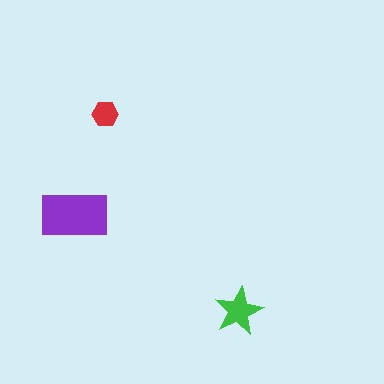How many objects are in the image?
There are 3 objects in the image.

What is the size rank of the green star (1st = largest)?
2nd.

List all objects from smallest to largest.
The red hexagon, the green star, the purple rectangle.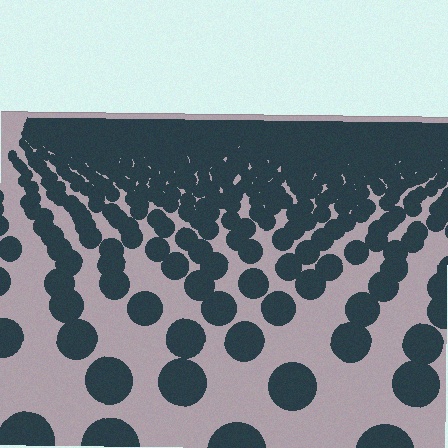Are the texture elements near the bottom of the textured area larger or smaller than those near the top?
Larger. Near the bottom, elements are closer to the viewer and appear at a bigger on-screen size.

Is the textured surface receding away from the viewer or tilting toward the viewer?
The surface is receding away from the viewer. Texture elements get smaller and denser toward the top.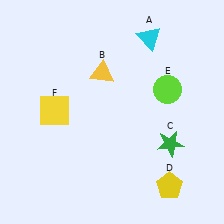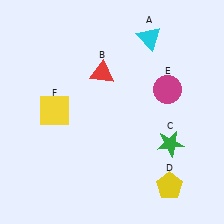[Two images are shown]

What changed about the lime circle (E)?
In Image 1, E is lime. In Image 2, it changed to magenta.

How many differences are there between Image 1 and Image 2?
There are 2 differences between the two images.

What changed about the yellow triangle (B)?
In Image 1, B is yellow. In Image 2, it changed to red.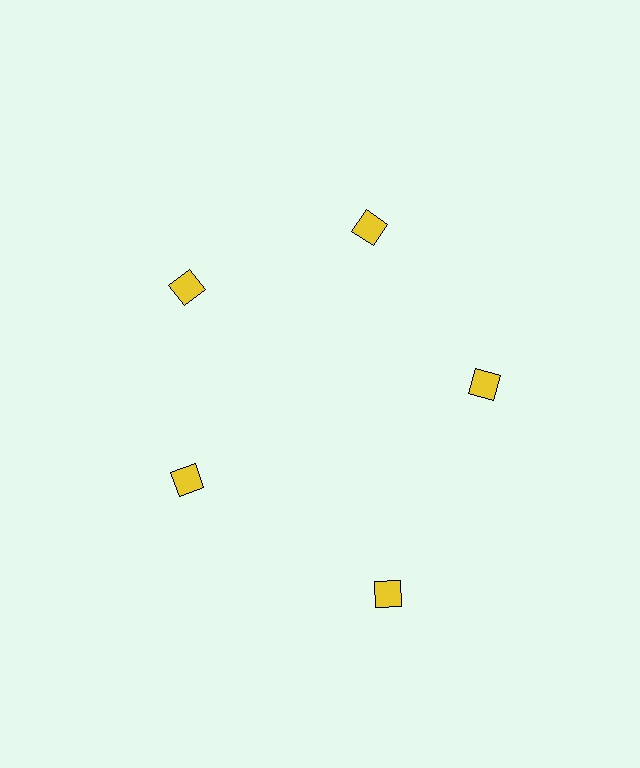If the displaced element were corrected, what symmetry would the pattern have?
It would have 5-fold rotational symmetry — the pattern would map onto itself every 72 degrees.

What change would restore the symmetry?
The symmetry would be restored by moving it inward, back onto the ring so that all 5 squares sit at equal angles and equal distance from the center.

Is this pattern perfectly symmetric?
No. The 5 yellow squares are arranged in a ring, but one element near the 5 o'clock position is pushed outward from the center, breaking the 5-fold rotational symmetry.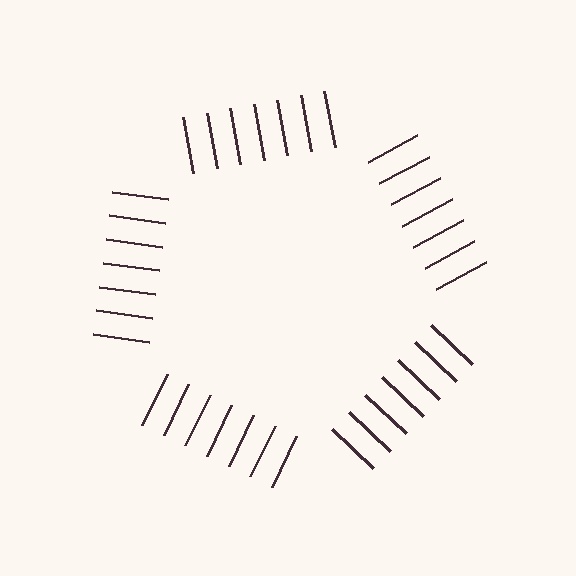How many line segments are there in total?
35 — 7 along each of the 5 edges.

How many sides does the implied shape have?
5 sides — the line-ends trace a pentagon.